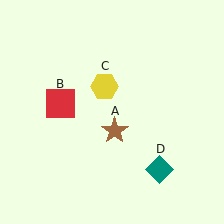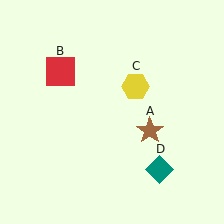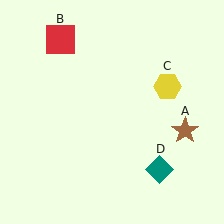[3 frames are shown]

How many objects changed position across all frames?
3 objects changed position: brown star (object A), red square (object B), yellow hexagon (object C).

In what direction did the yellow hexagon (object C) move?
The yellow hexagon (object C) moved right.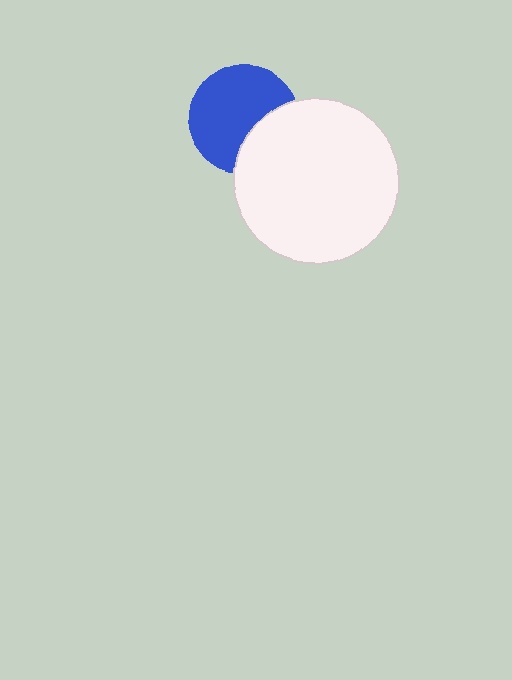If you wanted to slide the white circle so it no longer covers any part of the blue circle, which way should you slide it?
Slide it right — that is the most direct way to separate the two shapes.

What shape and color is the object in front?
The object in front is a white circle.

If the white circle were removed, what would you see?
You would see the complete blue circle.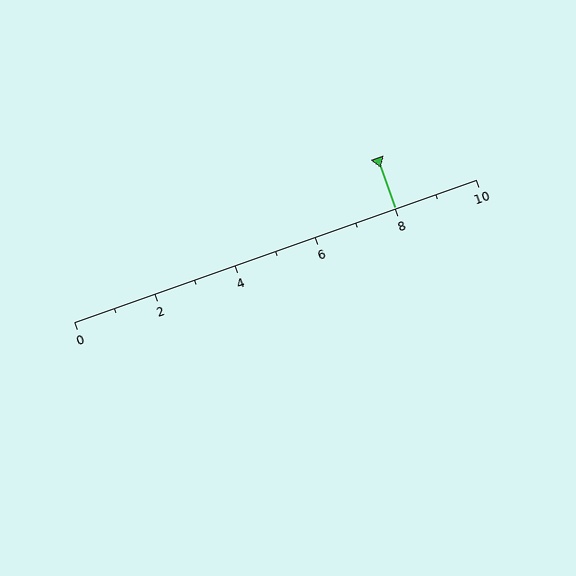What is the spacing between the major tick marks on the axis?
The major ticks are spaced 2 apart.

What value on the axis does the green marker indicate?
The marker indicates approximately 8.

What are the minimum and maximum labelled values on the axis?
The axis runs from 0 to 10.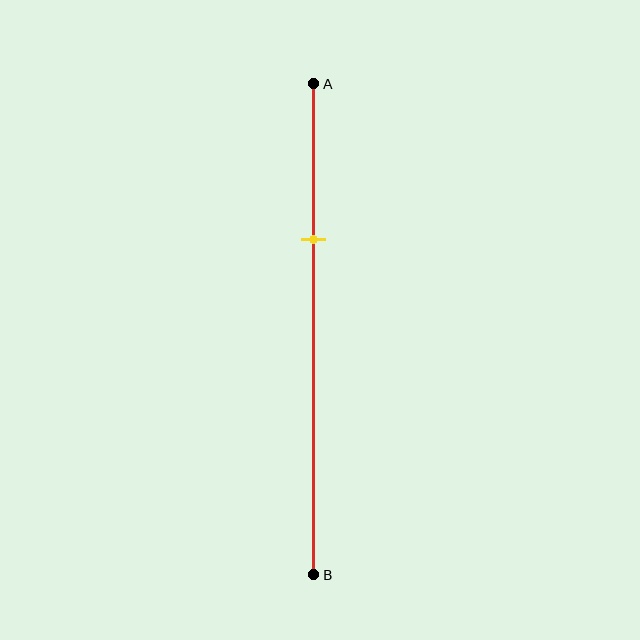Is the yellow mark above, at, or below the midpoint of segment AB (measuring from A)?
The yellow mark is above the midpoint of segment AB.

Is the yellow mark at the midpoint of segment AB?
No, the mark is at about 30% from A, not at the 50% midpoint.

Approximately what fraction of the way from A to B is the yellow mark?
The yellow mark is approximately 30% of the way from A to B.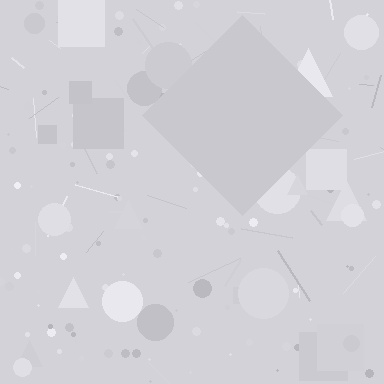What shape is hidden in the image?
A diamond is hidden in the image.